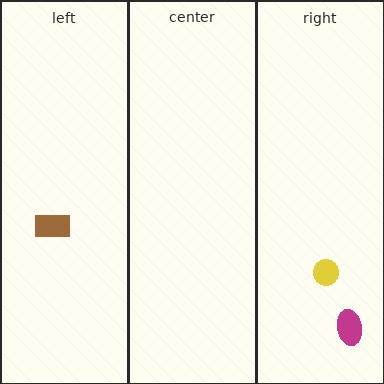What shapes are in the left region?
The brown rectangle.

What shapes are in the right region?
The yellow circle, the magenta ellipse.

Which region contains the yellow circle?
The right region.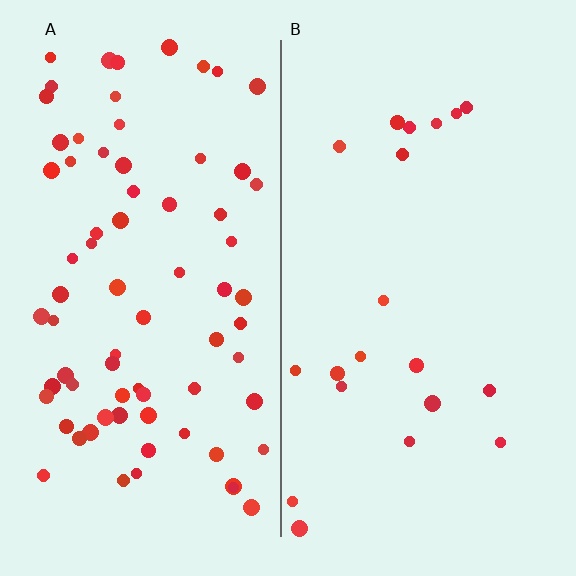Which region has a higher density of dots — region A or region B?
A (the left).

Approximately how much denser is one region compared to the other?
Approximately 3.8× — region A over region B.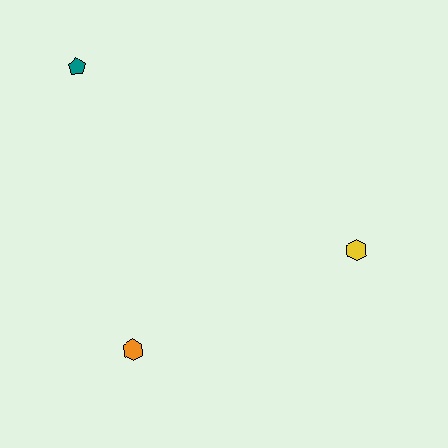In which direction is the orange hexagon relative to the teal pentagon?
The orange hexagon is below the teal pentagon.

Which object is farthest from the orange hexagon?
The teal pentagon is farthest from the orange hexagon.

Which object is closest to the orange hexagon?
The yellow hexagon is closest to the orange hexagon.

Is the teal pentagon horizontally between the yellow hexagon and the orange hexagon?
No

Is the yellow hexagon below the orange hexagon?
No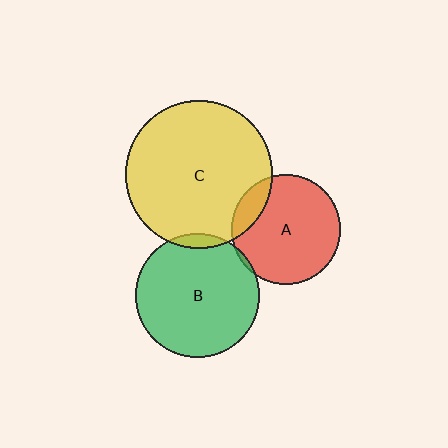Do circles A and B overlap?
Yes.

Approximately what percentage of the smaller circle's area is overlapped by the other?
Approximately 5%.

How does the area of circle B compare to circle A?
Approximately 1.3 times.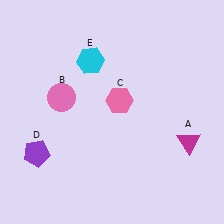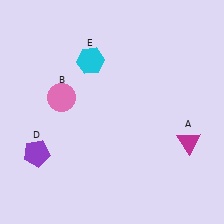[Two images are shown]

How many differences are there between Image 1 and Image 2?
There is 1 difference between the two images.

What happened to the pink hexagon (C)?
The pink hexagon (C) was removed in Image 2. It was in the top-right area of Image 1.